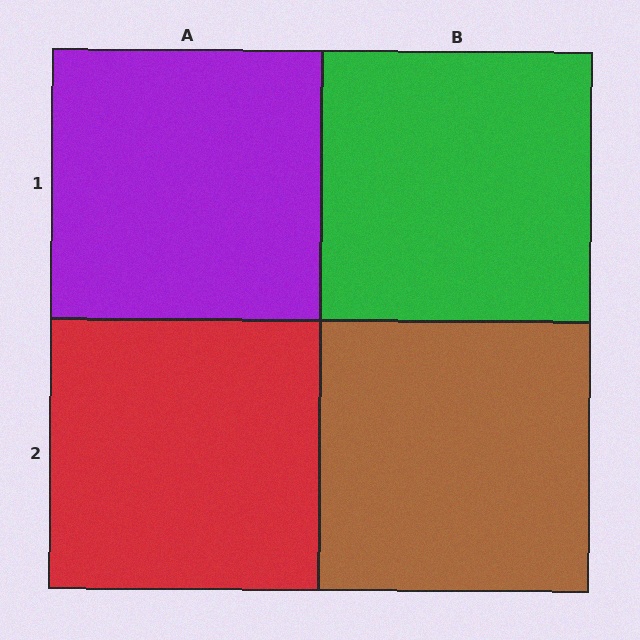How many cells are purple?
1 cell is purple.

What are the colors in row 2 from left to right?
Red, brown.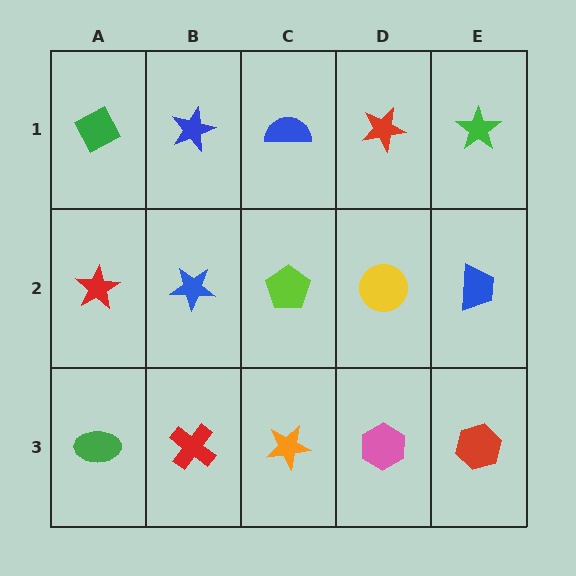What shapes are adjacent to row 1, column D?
A yellow circle (row 2, column D), a blue semicircle (row 1, column C), a green star (row 1, column E).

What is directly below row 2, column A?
A green ellipse.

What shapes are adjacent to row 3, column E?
A blue trapezoid (row 2, column E), a pink hexagon (row 3, column D).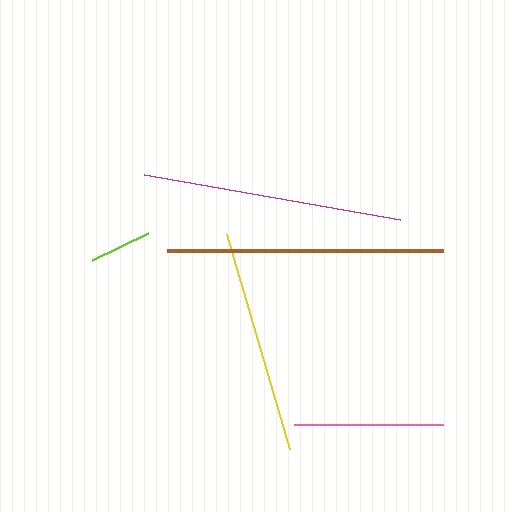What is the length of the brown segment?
The brown segment is approximately 276 pixels long.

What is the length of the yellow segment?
The yellow segment is approximately 224 pixels long.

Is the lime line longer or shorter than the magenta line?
The magenta line is longer than the lime line.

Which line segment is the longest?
The brown line is the longest at approximately 276 pixels.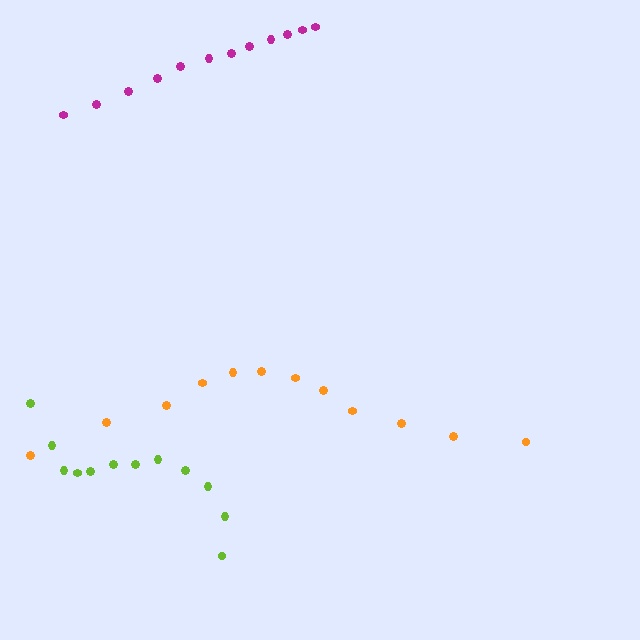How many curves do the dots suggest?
There are 3 distinct paths.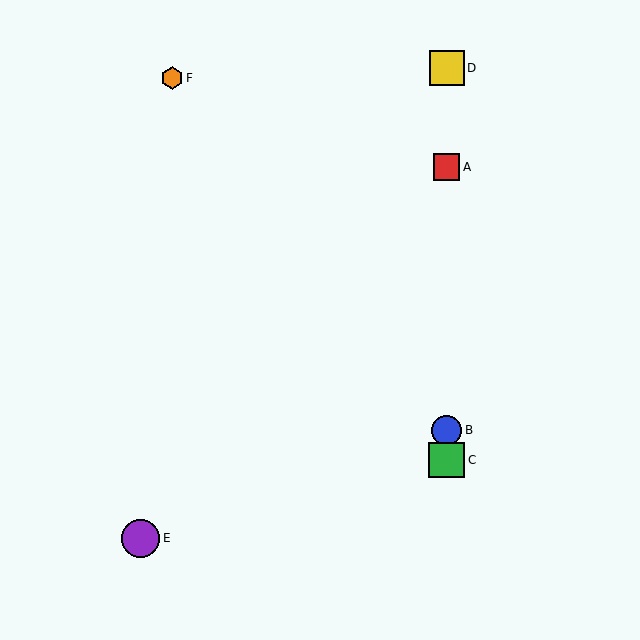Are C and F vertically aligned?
No, C is at x≈447 and F is at x≈172.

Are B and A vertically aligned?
Yes, both are at x≈447.